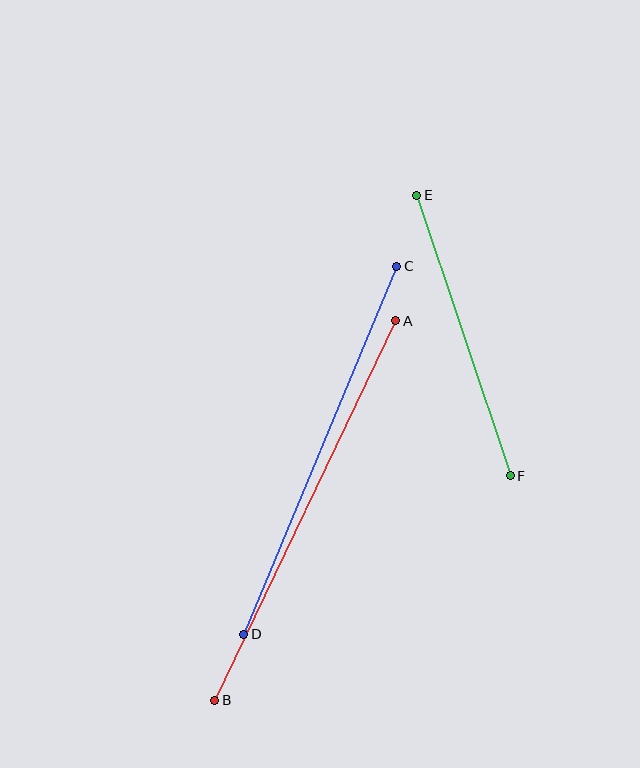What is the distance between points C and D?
The distance is approximately 399 pixels.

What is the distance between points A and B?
The distance is approximately 420 pixels.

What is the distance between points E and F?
The distance is approximately 296 pixels.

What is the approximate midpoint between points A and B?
The midpoint is at approximately (305, 511) pixels.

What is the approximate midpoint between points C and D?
The midpoint is at approximately (320, 450) pixels.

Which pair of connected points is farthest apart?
Points A and B are farthest apart.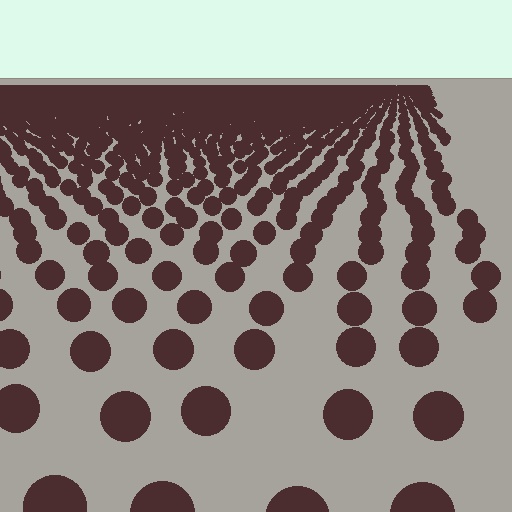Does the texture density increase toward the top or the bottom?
Density increases toward the top.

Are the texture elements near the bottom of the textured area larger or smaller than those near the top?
Larger. Near the bottom, elements are closer to the viewer and appear at a bigger on-screen size.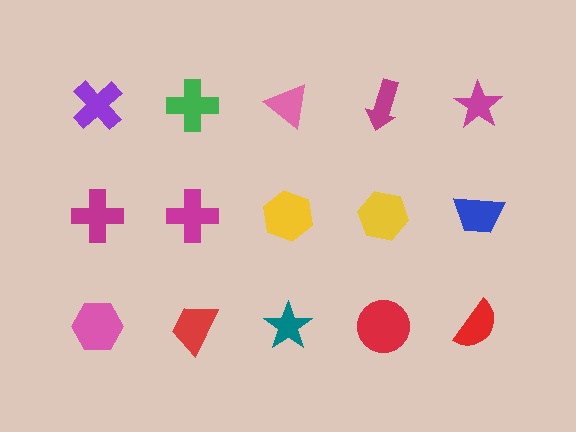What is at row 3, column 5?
A red semicircle.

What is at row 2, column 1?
A magenta cross.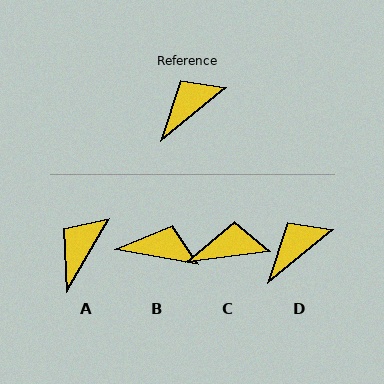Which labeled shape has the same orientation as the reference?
D.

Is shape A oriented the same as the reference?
No, it is off by about 21 degrees.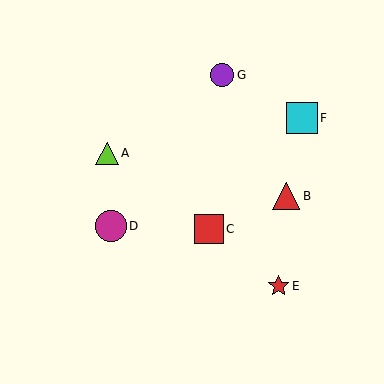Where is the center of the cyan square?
The center of the cyan square is at (302, 118).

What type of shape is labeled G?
Shape G is a purple circle.